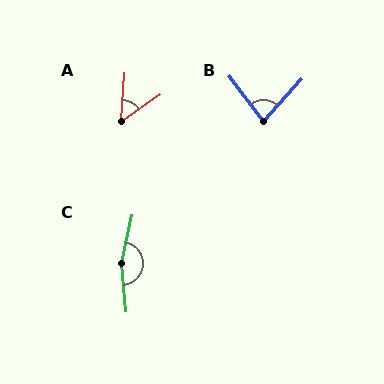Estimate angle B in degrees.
Approximately 79 degrees.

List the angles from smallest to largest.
A (51°), B (79°), C (162°).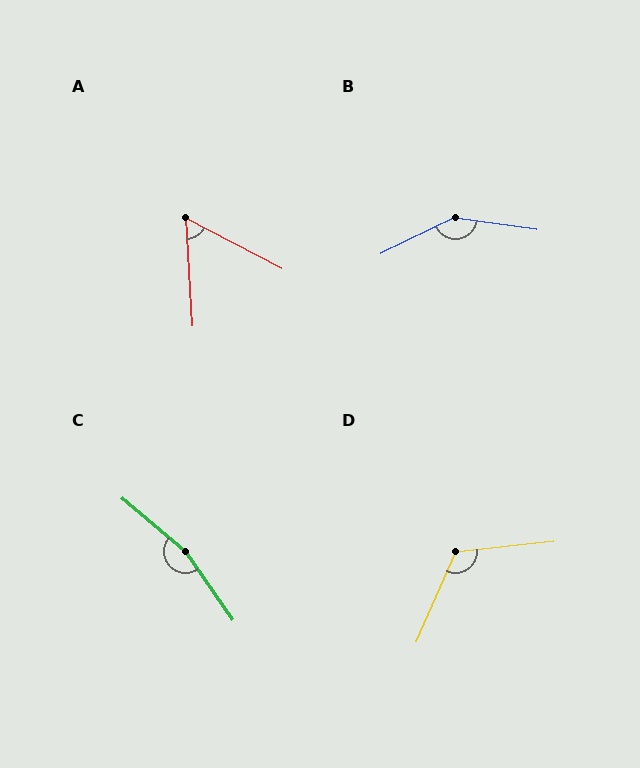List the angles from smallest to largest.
A (59°), D (120°), B (146°), C (165°).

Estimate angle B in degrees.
Approximately 146 degrees.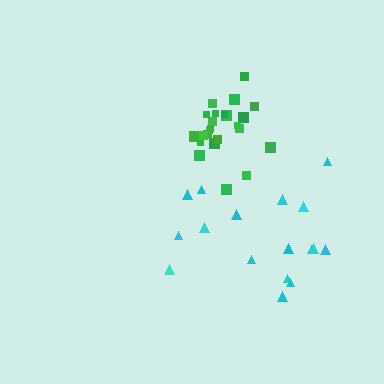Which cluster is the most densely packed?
Green.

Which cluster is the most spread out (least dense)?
Cyan.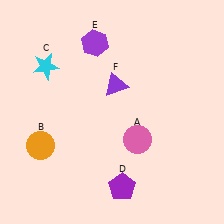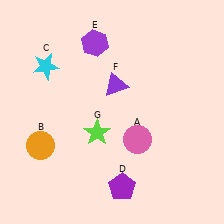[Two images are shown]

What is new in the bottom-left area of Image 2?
A lime star (G) was added in the bottom-left area of Image 2.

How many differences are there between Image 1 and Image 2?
There is 1 difference between the two images.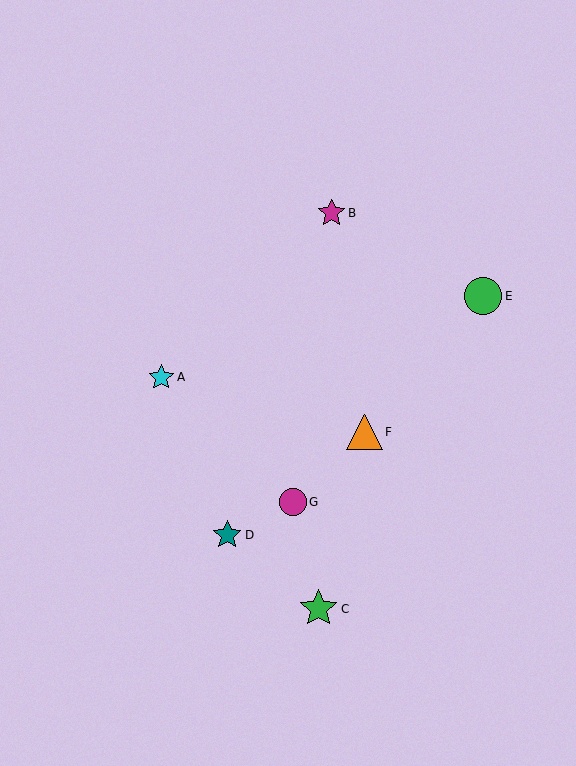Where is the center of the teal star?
The center of the teal star is at (227, 535).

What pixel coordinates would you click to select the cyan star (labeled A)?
Click at (161, 377) to select the cyan star A.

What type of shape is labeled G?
Shape G is a magenta circle.